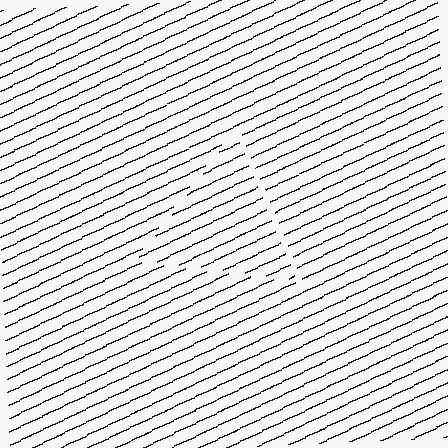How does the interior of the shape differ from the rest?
The interior of the shape contains the same grating, shifted by half a period — the contour is defined by the phase discontinuity where line-ends from the inner and outer gratings abut.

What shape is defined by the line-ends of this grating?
An illusory triangle. The interior of the shape contains the same grating, shifted by half a period — the contour is defined by the phase discontinuity where line-ends from the inner and outer gratings abut.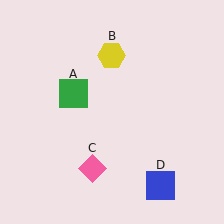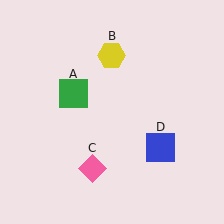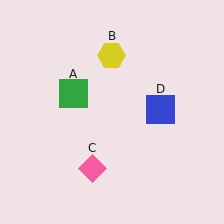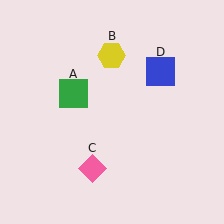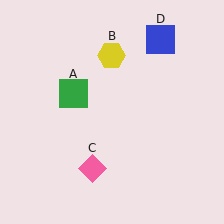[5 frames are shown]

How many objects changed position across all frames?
1 object changed position: blue square (object D).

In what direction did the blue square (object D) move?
The blue square (object D) moved up.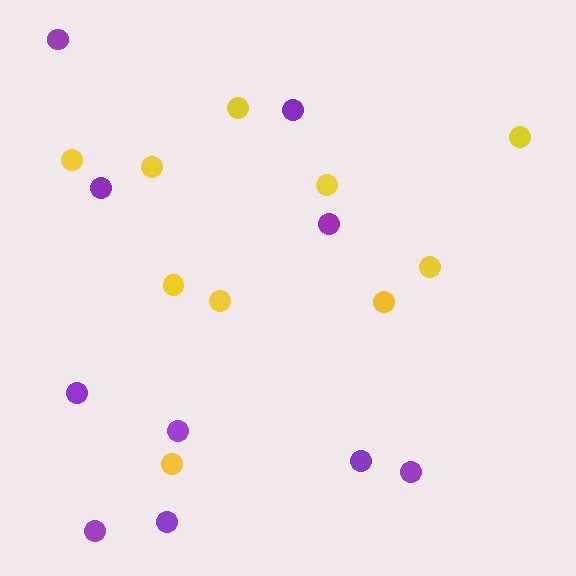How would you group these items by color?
There are 2 groups: one group of yellow circles (10) and one group of purple circles (10).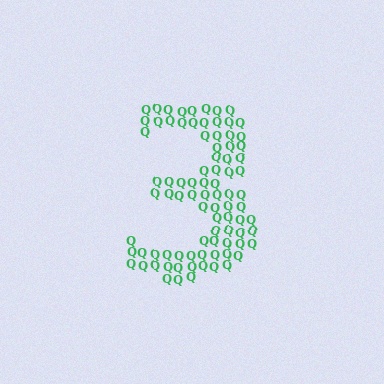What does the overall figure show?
The overall figure shows the digit 3.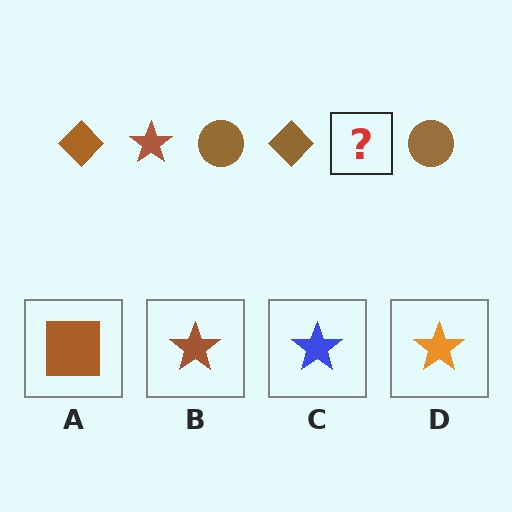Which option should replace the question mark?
Option B.